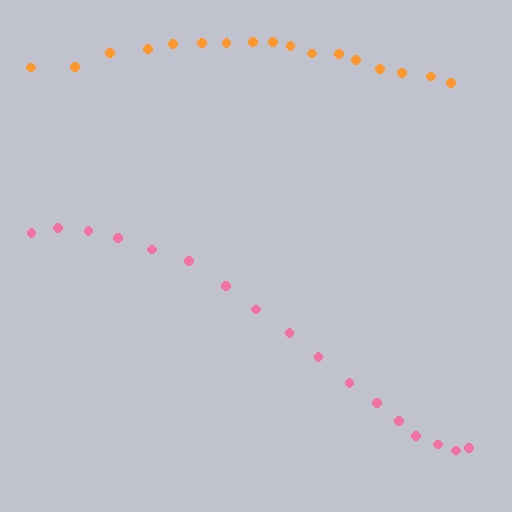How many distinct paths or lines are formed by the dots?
There are 2 distinct paths.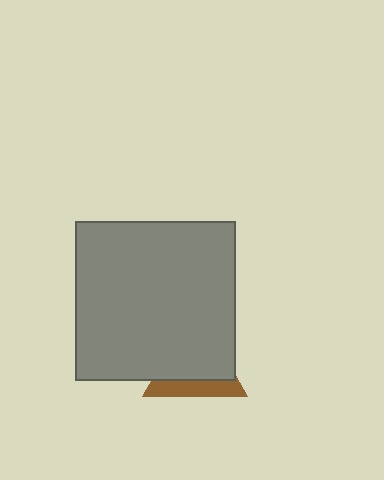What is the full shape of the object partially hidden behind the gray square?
The partially hidden object is a brown triangle.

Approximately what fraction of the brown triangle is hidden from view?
Roughly 68% of the brown triangle is hidden behind the gray square.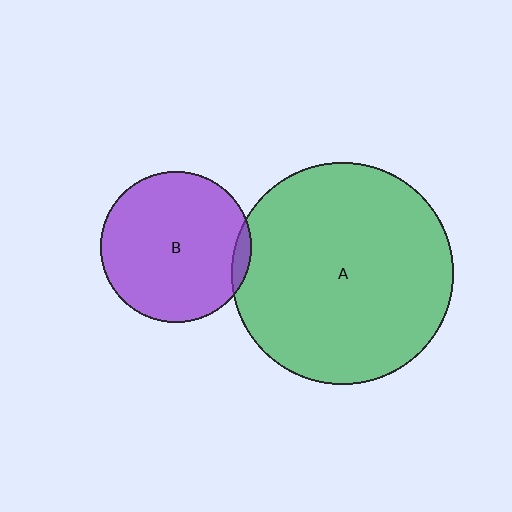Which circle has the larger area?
Circle A (green).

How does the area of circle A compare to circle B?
Approximately 2.2 times.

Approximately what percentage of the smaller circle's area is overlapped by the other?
Approximately 5%.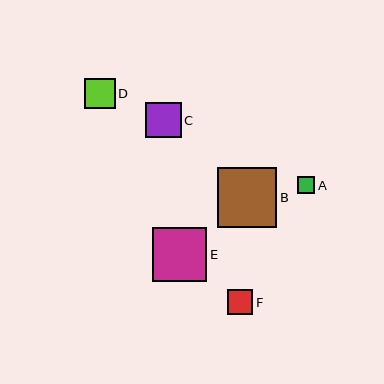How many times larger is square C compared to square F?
Square C is approximately 1.4 times the size of square F.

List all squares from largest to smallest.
From largest to smallest: B, E, C, D, F, A.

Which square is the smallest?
Square A is the smallest with a size of approximately 17 pixels.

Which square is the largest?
Square B is the largest with a size of approximately 60 pixels.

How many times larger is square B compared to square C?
Square B is approximately 1.7 times the size of square C.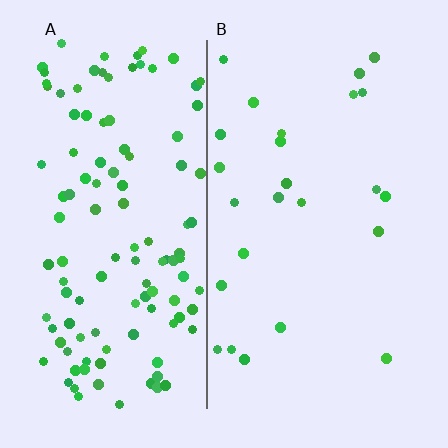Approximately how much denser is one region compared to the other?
Approximately 4.8× — region A over region B.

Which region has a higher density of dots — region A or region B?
A (the left).